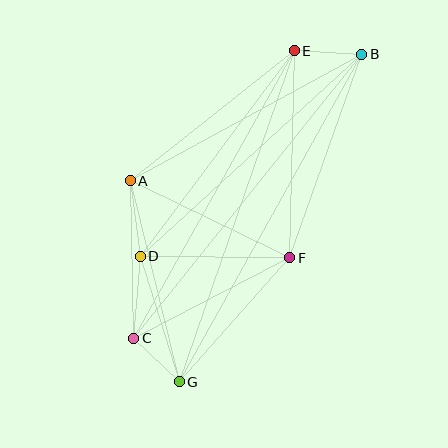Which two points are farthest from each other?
Points B and G are farthest from each other.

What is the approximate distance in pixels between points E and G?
The distance between E and G is approximately 351 pixels.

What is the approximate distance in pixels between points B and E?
The distance between B and E is approximately 67 pixels.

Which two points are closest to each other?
Points C and G are closest to each other.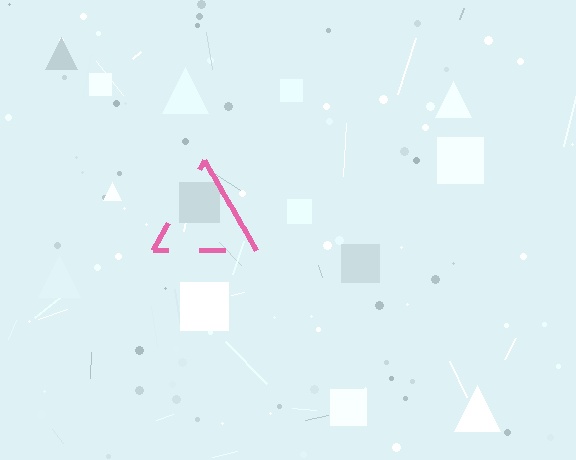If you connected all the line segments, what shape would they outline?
They would outline a triangle.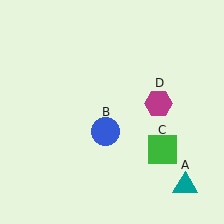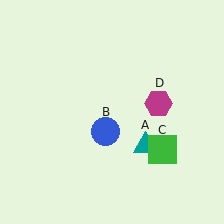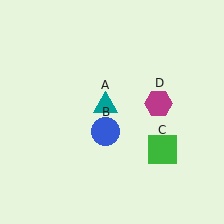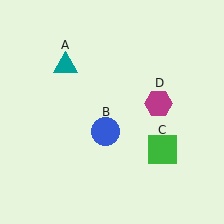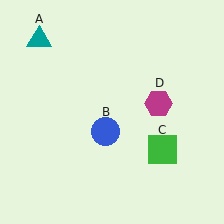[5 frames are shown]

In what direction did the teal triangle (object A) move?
The teal triangle (object A) moved up and to the left.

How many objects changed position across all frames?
1 object changed position: teal triangle (object A).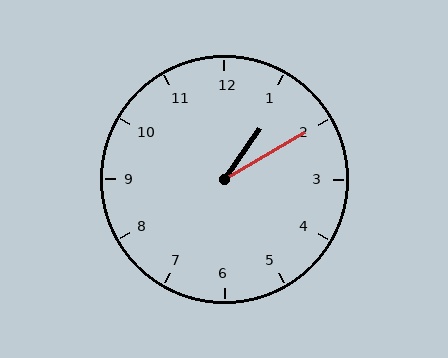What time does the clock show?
1:10.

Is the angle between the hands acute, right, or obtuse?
It is acute.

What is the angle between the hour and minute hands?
Approximately 25 degrees.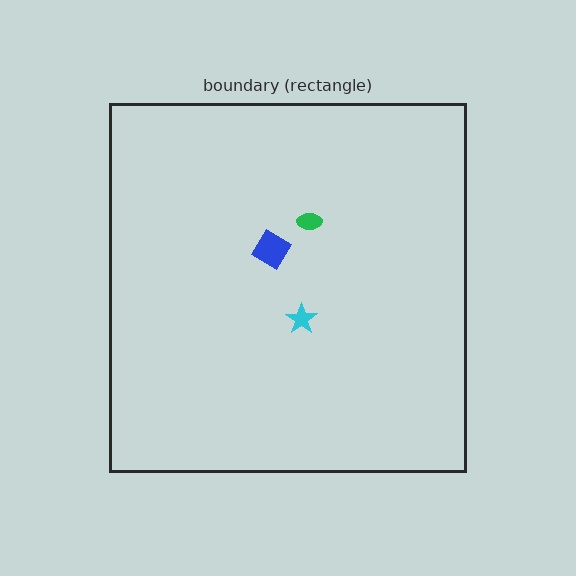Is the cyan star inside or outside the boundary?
Inside.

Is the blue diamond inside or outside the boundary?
Inside.